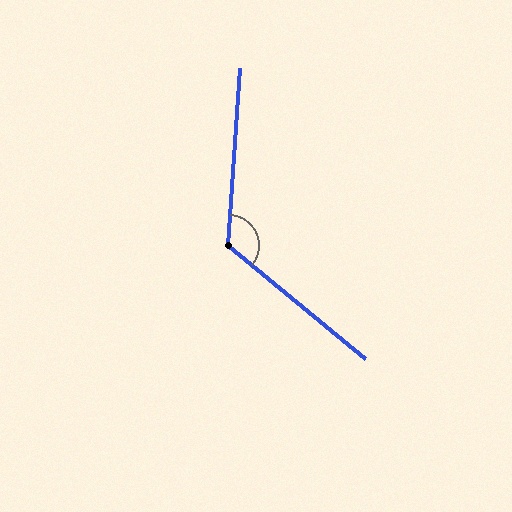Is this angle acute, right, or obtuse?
It is obtuse.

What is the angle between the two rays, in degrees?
Approximately 126 degrees.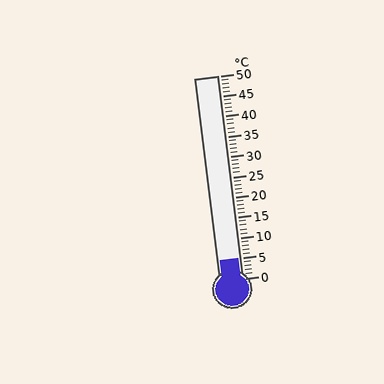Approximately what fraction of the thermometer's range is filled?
The thermometer is filled to approximately 10% of its range.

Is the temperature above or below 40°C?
The temperature is below 40°C.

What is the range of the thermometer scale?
The thermometer scale ranges from 0°C to 50°C.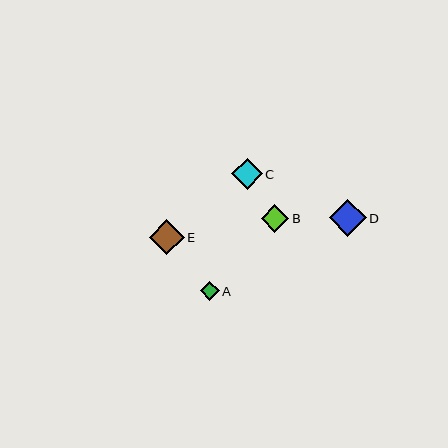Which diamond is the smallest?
Diamond A is the smallest with a size of approximately 18 pixels.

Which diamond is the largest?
Diamond D is the largest with a size of approximately 37 pixels.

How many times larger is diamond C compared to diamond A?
Diamond C is approximately 1.7 times the size of diamond A.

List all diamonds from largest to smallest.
From largest to smallest: D, E, C, B, A.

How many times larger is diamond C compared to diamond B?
Diamond C is approximately 1.1 times the size of diamond B.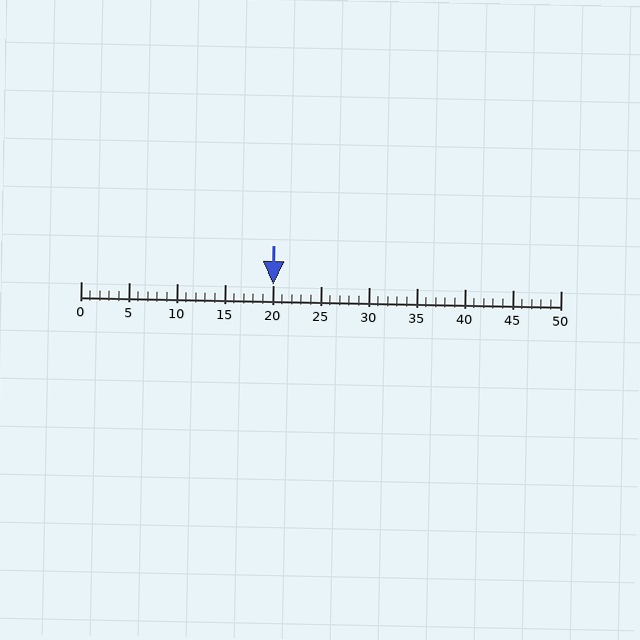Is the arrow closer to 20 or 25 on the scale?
The arrow is closer to 20.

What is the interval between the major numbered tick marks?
The major tick marks are spaced 5 units apart.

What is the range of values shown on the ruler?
The ruler shows values from 0 to 50.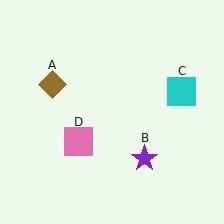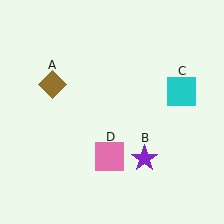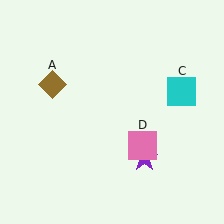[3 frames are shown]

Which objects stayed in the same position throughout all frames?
Brown diamond (object A) and purple star (object B) and cyan square (object C) remained stationary.